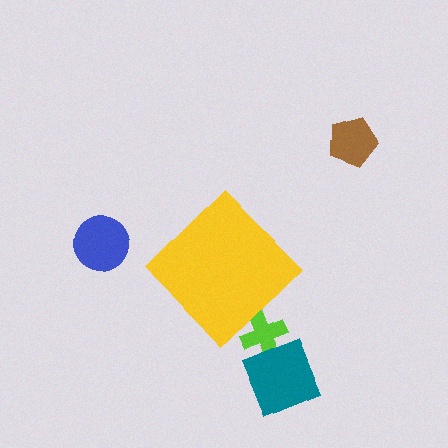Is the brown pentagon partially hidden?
No, the brown pentagon is fully visible.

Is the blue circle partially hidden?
No, the blue circle is fully visible.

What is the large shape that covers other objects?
A yellow diamond.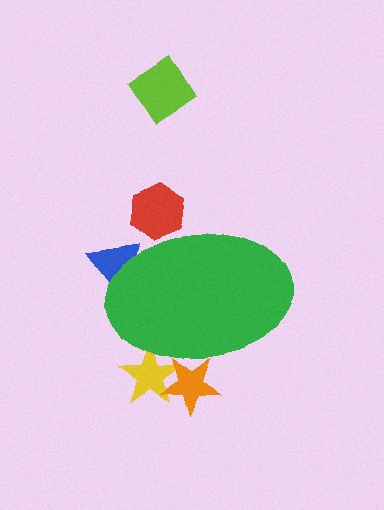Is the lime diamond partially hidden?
No, the lime diamond is fully visible.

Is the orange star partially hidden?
Yes, the orange star is partially hidden behind the green ellipse.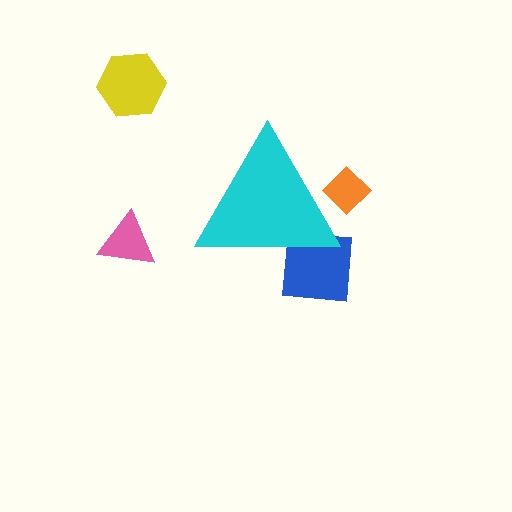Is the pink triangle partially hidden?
No, the pink triangle is fully visible.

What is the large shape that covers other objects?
A cyan triangle.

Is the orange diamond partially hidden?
Yes, the orange diamond is partially hidden behind the cyan triangle.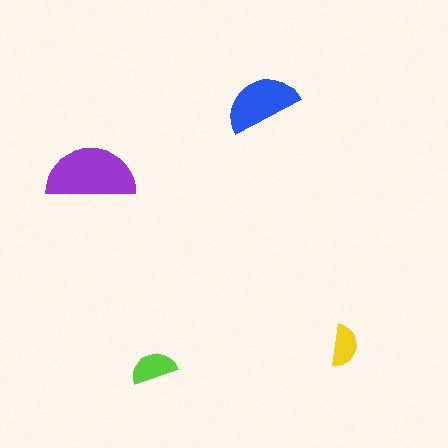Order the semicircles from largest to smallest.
the purple one, the blue one, the lime one, the yellow one.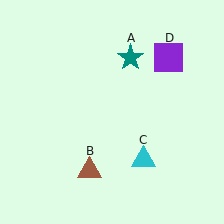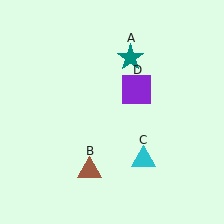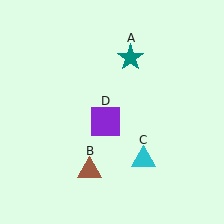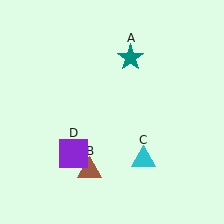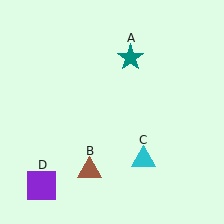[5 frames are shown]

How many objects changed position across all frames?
1 object changed position: purple square (object D).